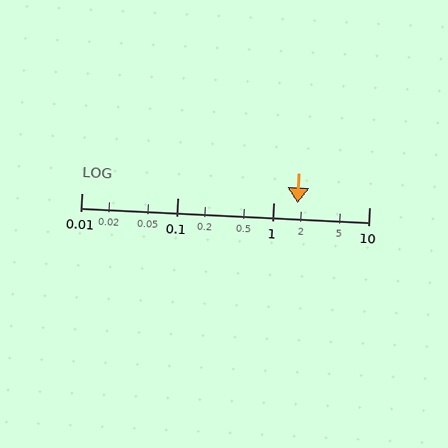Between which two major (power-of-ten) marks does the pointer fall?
The pointer is between 1 and 10.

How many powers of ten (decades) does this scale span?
The scale spans 3 decades, from 0.01 to 10.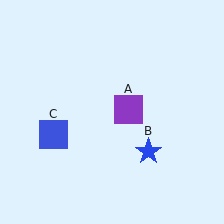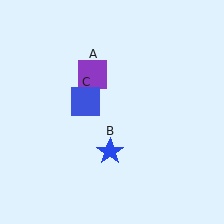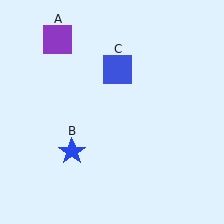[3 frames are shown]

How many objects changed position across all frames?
3 objects changed position: purple square (object A), blue star (object B), blue square (object C).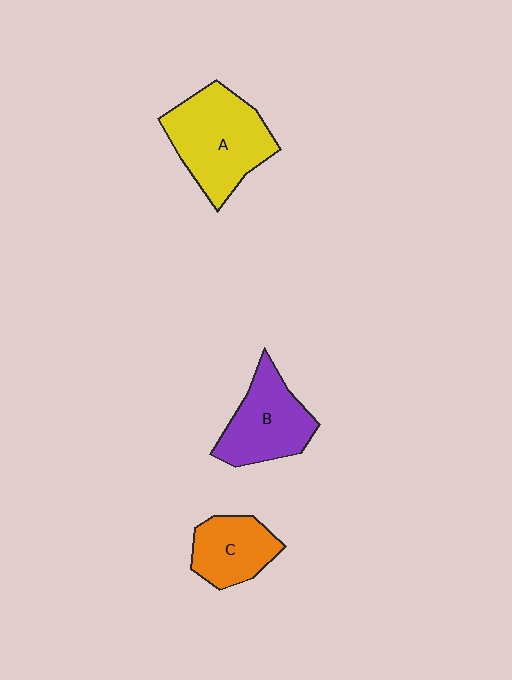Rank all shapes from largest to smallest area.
From largest to smallest: A (yellow), B (purple), C (orange).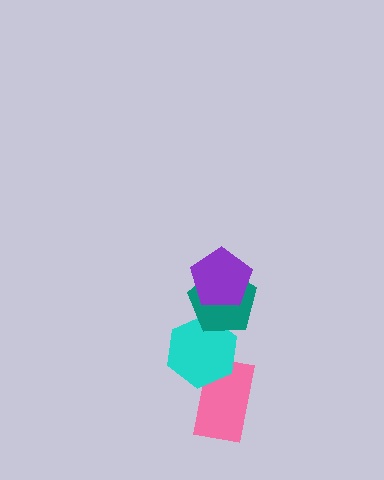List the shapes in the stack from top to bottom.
From top to bottom: the purple pentagon, the teal pentagon, the cyan hexagon, the pink rectangle.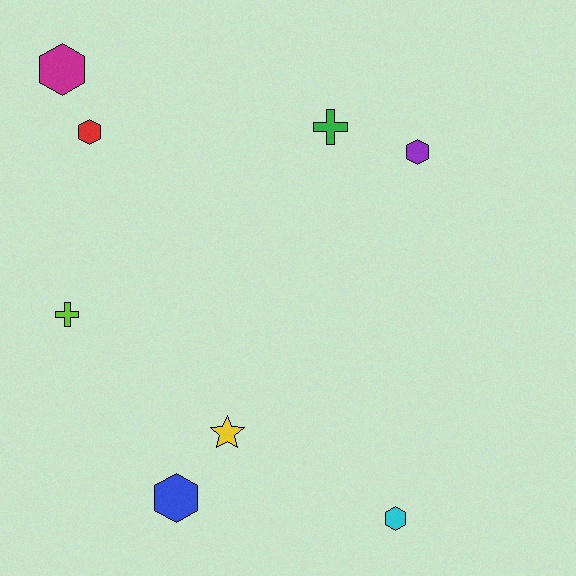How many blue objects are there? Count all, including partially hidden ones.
There is 1 blue object.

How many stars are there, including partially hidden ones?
There is 1 star.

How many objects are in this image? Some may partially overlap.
There are 8 objects.